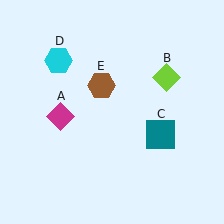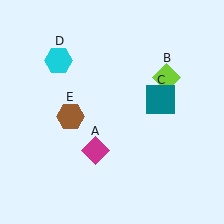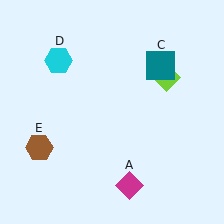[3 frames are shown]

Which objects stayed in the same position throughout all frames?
Lime diamond (object B) and cyan hexagon (object D) remained stationary.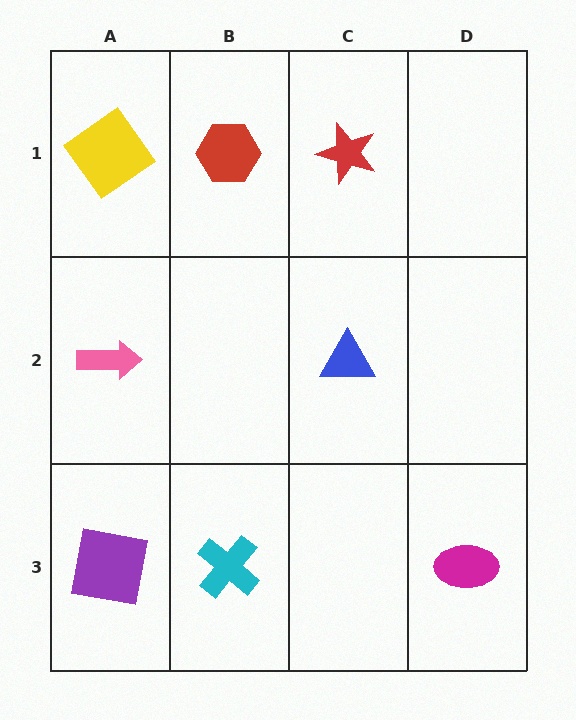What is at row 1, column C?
A red star.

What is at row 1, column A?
A yellow diamond.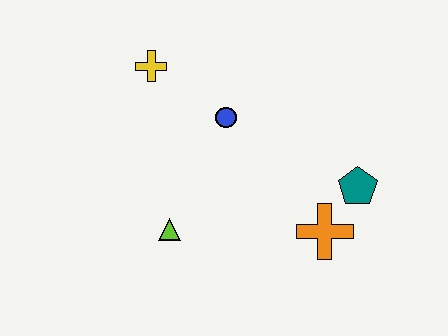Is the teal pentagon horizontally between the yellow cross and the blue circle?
No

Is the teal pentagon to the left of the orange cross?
No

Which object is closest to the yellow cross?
The blue circle is closest to the yellow cross.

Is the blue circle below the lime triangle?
No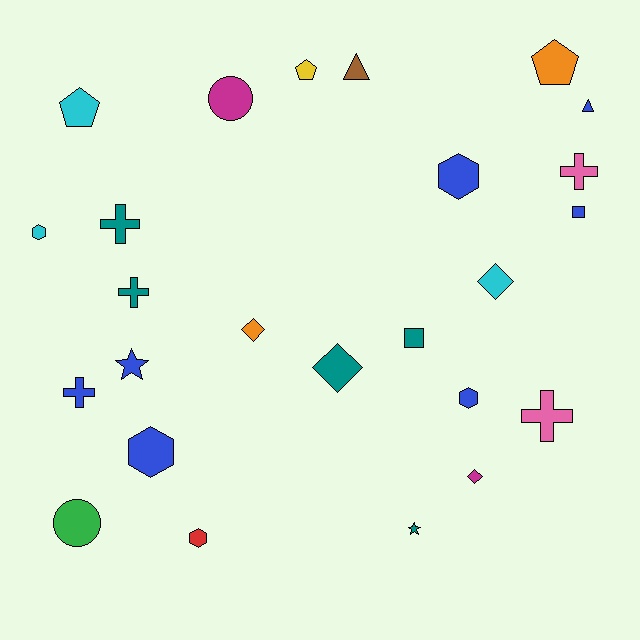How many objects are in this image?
There are 25 objects.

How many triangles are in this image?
There are 2 triangles.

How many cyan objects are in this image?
There are 3 cyan objects.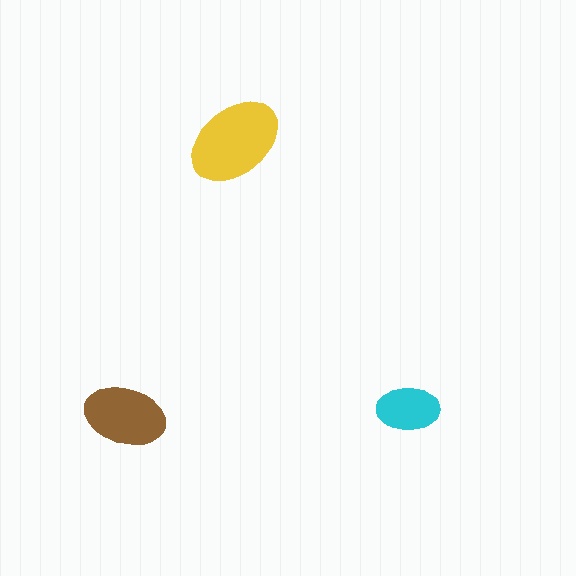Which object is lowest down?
The brown ellipse is bottommost.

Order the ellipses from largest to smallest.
the yellow one, the brown one, the cyan one.